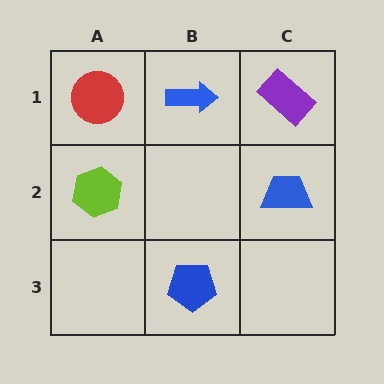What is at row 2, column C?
A blue trapezoid.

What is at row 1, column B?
A blue arrow.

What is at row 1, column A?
A red circle.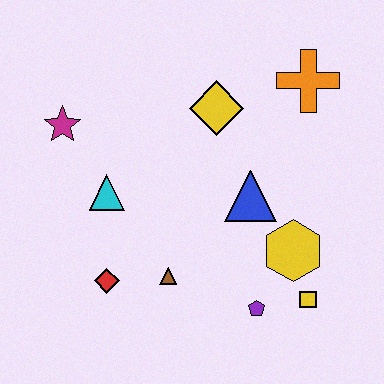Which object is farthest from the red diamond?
The orange cross is farthest from the red diamond.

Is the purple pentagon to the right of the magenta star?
Yes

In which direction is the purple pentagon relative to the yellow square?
The purple pentagon is to the left of the yellow square.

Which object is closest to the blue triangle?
The yellow hexagon is closest to the blue triangle.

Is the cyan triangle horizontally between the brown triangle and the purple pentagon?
No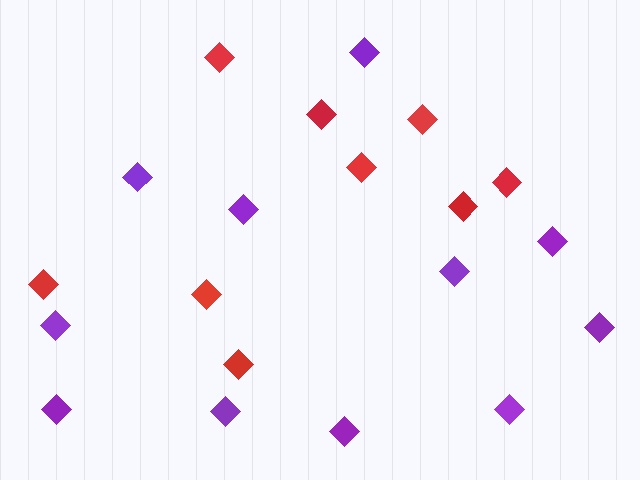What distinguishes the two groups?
There are 2 groups: one group of red diamonds (9) and one group of purple diamonds (11).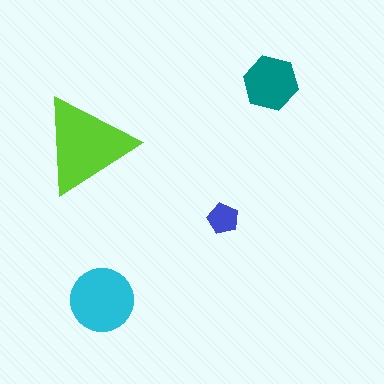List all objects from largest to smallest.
The lime triangle, the cyan circle, the teal hexagon, the blue pentagon.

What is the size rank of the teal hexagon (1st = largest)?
3rd.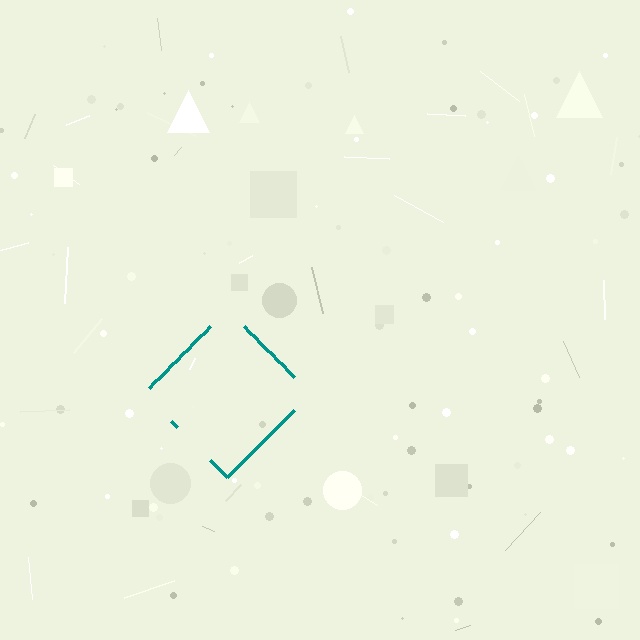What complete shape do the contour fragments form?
The contour fragments form a diamond.